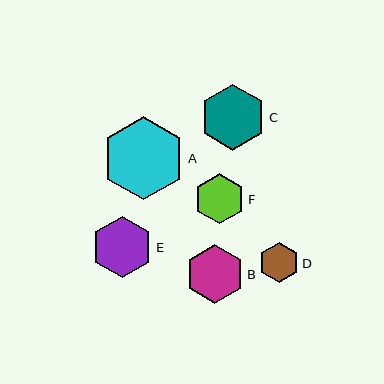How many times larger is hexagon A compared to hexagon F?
Hexagon A is approximately 1.7 times the size of hexagon F.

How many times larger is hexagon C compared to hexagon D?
Hexagon C is approximately 1.6 times the size of hexagon D.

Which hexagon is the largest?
Hexagon A is the largest with a size of approximately 83 pixels.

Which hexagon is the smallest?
Hexagon D is the smallest with a size of approximately 40 pixels.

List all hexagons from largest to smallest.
From largest to smallest: A, C, E, B, F, D.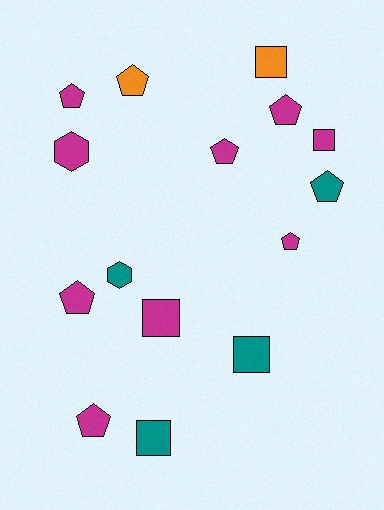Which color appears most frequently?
Magenta, with 9 objects.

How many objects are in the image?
There are 15 objects.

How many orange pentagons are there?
There is 1 orange pentagon.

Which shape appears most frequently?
Pentagon, with 8 objects.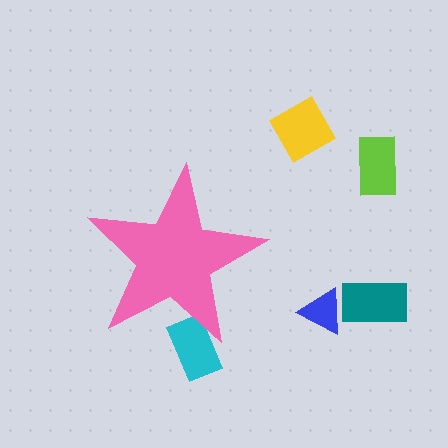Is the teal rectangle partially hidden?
No, the teal rectangle is fully visible.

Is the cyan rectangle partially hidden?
Yes, the cyan rectangle is partially hidden behind the pink star.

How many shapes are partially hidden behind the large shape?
1 shape is partially hidden.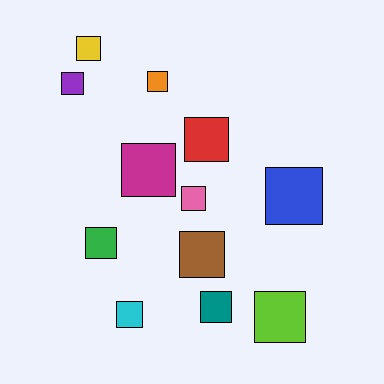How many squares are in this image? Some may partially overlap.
There are 12 squares.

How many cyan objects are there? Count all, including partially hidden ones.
There is 1 cyan object.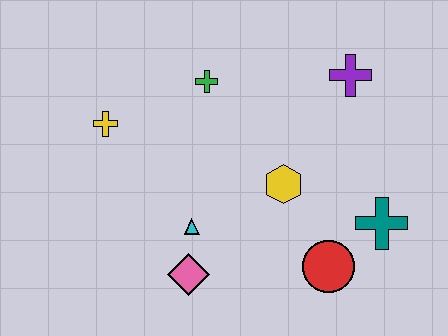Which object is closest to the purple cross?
The yellow hexagon is closest to the purple cross.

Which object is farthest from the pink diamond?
The purple cross is farthest from the pink diamond.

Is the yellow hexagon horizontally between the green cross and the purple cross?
Yes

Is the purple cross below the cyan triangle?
No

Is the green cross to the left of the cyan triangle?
No